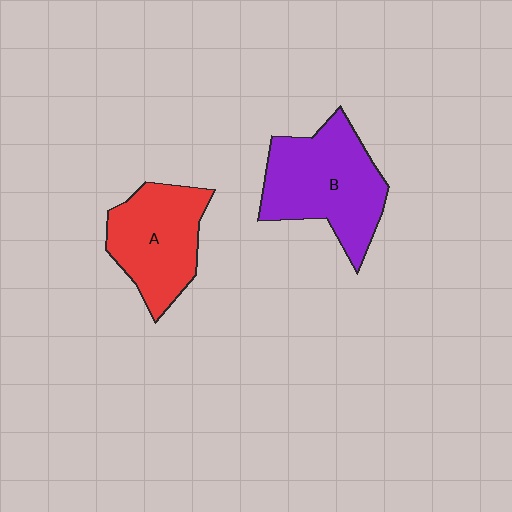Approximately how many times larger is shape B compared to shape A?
Approximately 1.2 times.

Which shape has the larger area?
Shape B (purple).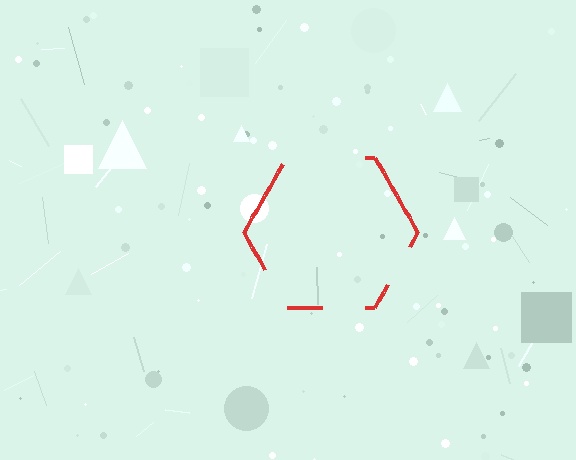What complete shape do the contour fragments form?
The contour fragments form a hexagon.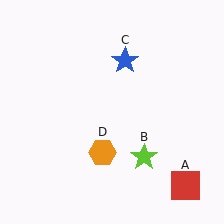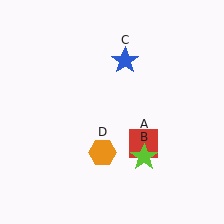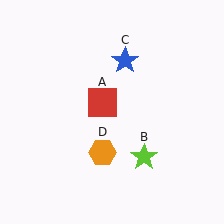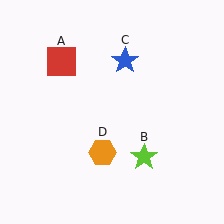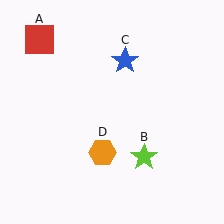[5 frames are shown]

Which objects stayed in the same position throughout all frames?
Lime star (object B) and blue star (object C) and orange hexagon (object D) remained stationary.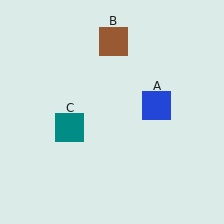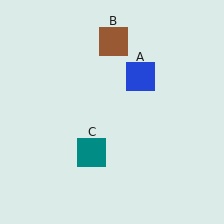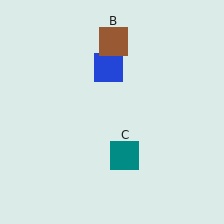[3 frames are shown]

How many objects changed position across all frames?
2 objects changed position: blue square (object A), teal square (object C).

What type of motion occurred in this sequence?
The blue square (object A), teal square (object C) rotated counterclockwise around the center of the scene.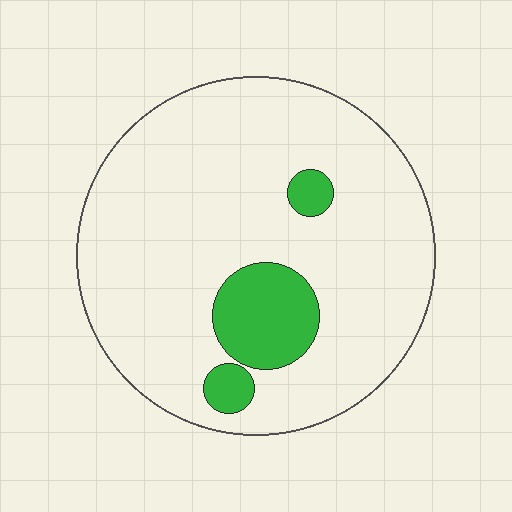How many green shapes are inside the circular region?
3.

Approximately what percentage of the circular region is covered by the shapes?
Approximately 15%.